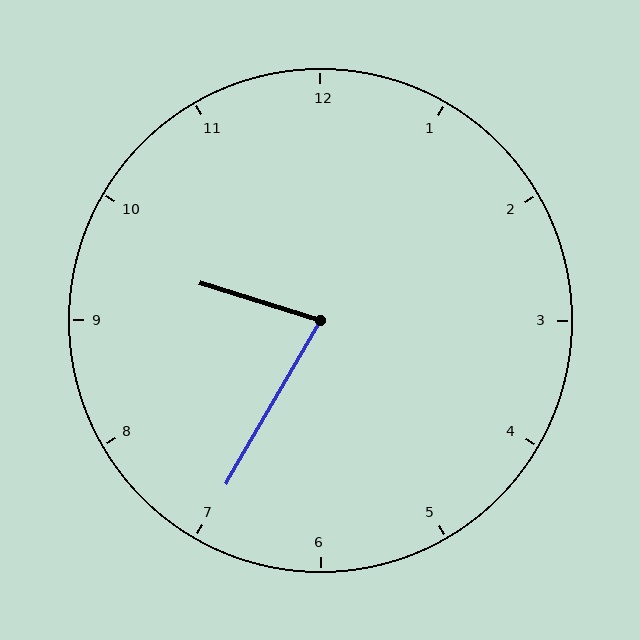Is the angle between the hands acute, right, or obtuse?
It is acute.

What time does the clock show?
9:35.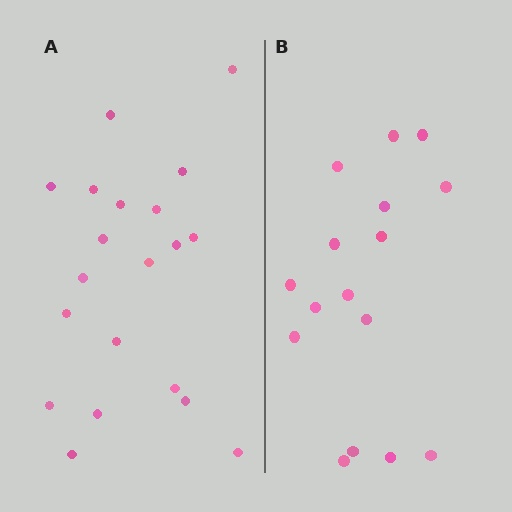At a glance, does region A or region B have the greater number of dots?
Region A (the left region) has more dots.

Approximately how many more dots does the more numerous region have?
Region A has about 4 more dots than region B.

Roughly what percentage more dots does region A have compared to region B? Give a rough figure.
About 25% more.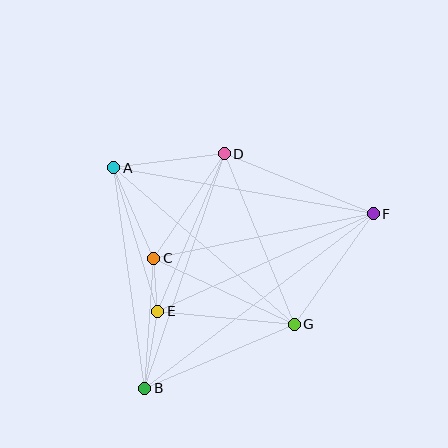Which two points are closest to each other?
Points C and E are closest to each other.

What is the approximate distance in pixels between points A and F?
The distance between A and F is approximately 264 pixels.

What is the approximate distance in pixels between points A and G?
The distance between A and G is approximately 239 pixels.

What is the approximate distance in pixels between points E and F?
The distance between E and F is approximately 237 pixels.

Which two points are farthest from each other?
Points B and F are farthest from each other.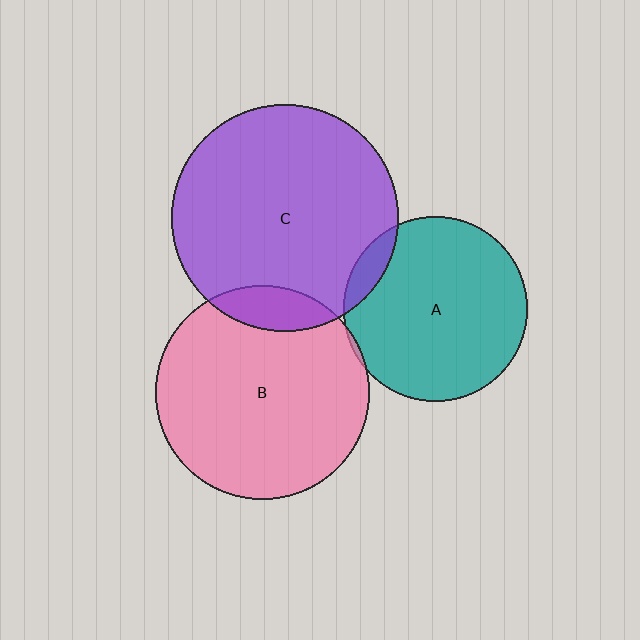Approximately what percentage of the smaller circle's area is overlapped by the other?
Approximately 10%.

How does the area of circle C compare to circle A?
Approximately 1.5 times.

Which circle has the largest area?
Circle C (purple).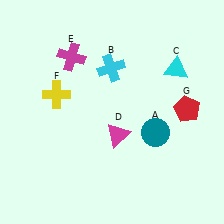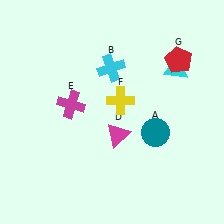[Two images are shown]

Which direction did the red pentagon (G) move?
The red pentagon (G) moved up.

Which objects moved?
The objects that moved are: the magenta cross (E), the yellow cross (F), the red pentagon (G).